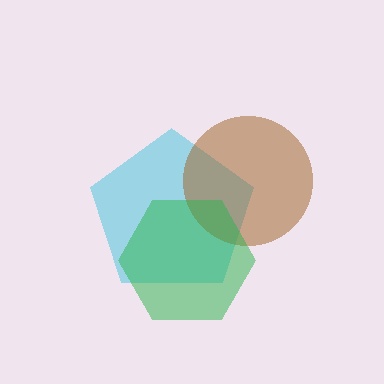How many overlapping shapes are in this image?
There are 3 overlapping shapes in the image.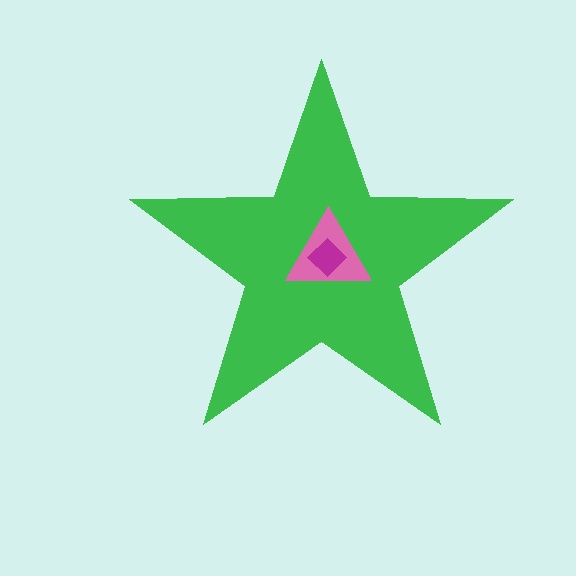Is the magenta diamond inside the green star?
Yes.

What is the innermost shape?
The magenta diamond.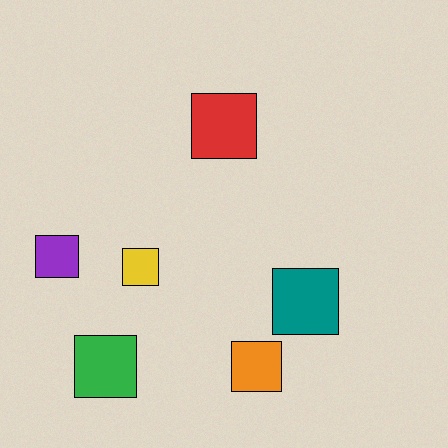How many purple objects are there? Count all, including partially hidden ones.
There is 1 purple object.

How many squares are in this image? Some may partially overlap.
There are 6 squares.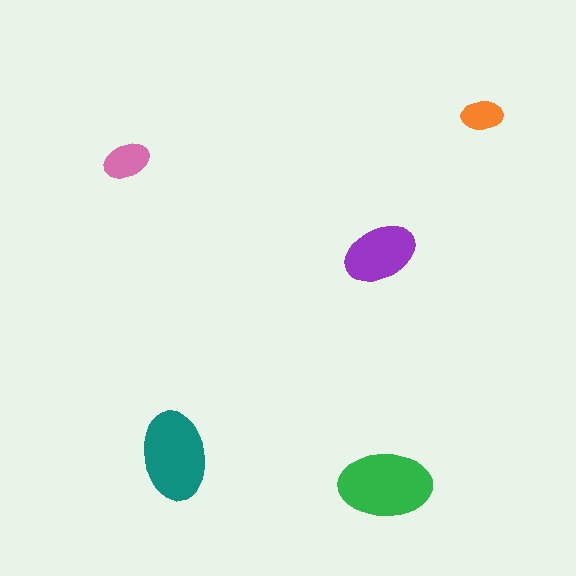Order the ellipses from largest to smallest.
the green one, the teal one, the purple one, the pink one, the orange one.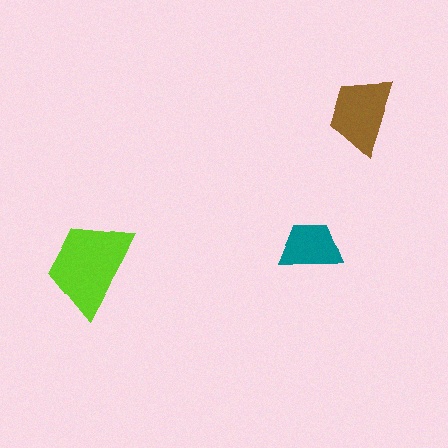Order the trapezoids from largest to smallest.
the lime one, the brown one, the teal one.